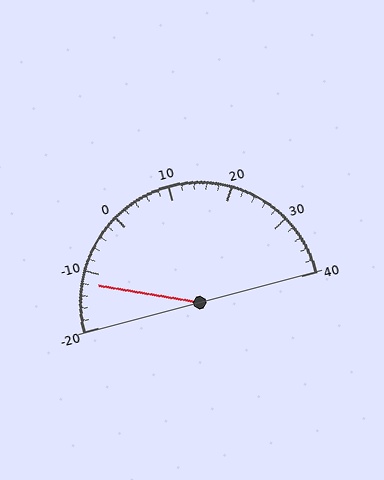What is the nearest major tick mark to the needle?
The nearest major tick mark is -10.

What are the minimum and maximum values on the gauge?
The gauge ranges from -20 to 40.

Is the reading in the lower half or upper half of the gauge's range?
The reading is in the lower half of the range (-20 to 40).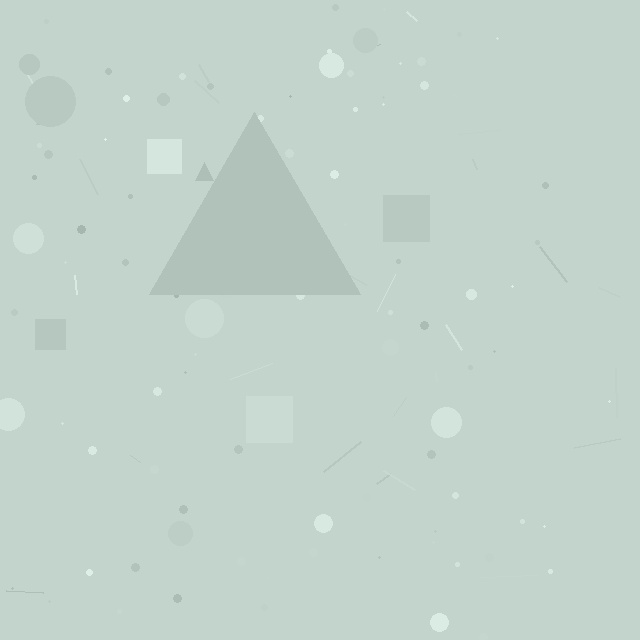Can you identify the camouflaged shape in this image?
The camouflaged shape is a triangle.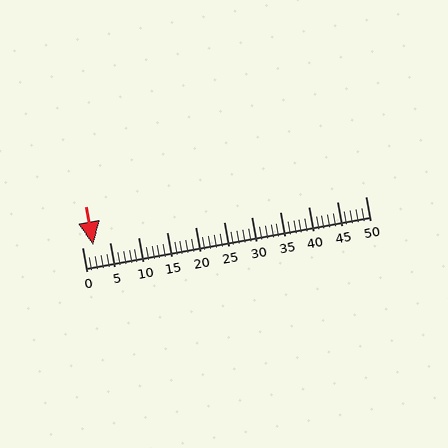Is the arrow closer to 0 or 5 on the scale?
The arrow is closer to 0.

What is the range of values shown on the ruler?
The ruler shows values from 0 to 50.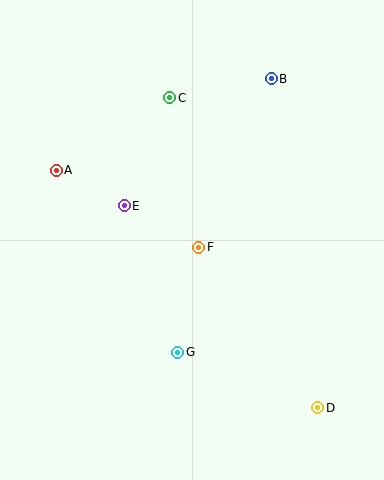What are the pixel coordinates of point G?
Point G is at (178, 352).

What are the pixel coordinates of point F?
Point F is at (199, 248).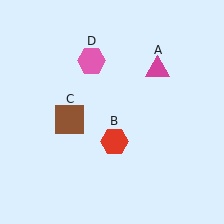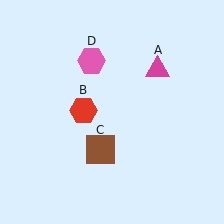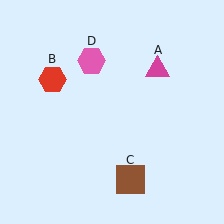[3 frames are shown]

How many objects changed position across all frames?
2 objects changed position: red hexagon (object B), brown square (object C).